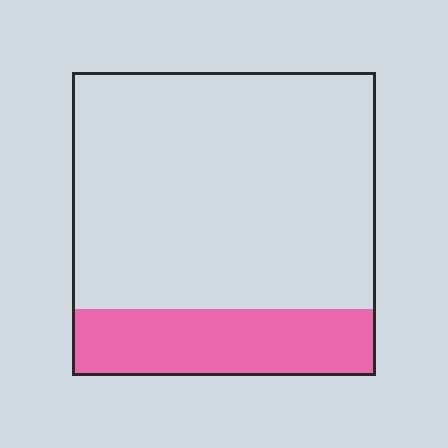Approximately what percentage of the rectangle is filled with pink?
Approximately 20%.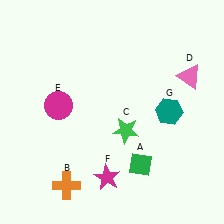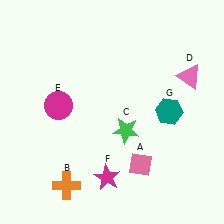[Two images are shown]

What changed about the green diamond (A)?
In Image 1, A is green. In Image 2, it changed to pink.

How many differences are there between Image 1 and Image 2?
There is 1 difference between the two images.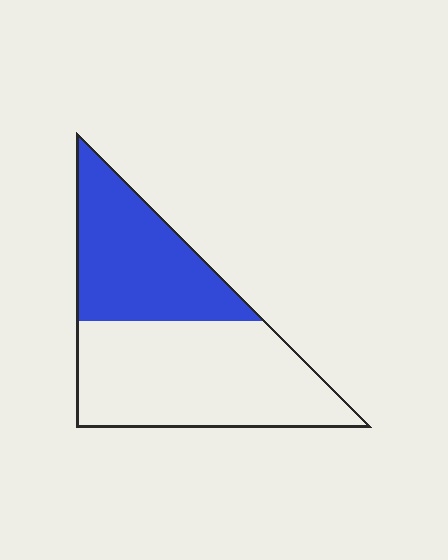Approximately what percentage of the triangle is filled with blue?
Approximately 40%.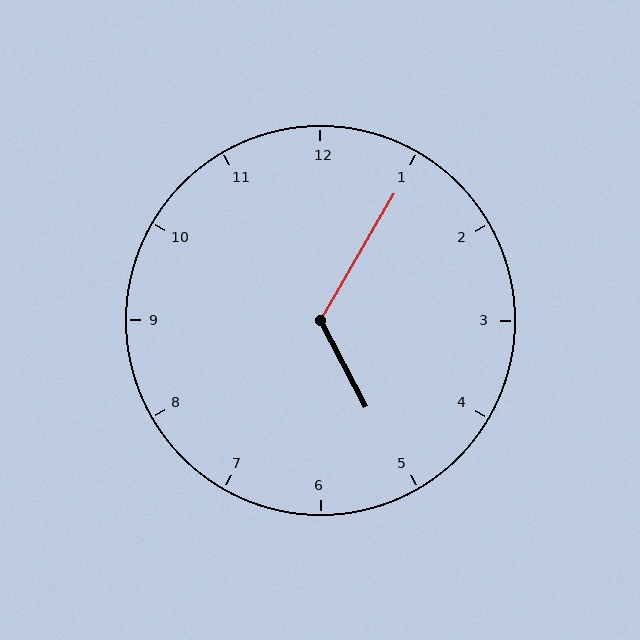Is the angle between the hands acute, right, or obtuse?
It is obtuse.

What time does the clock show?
5:05.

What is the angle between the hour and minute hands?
Approximately 122 degrees.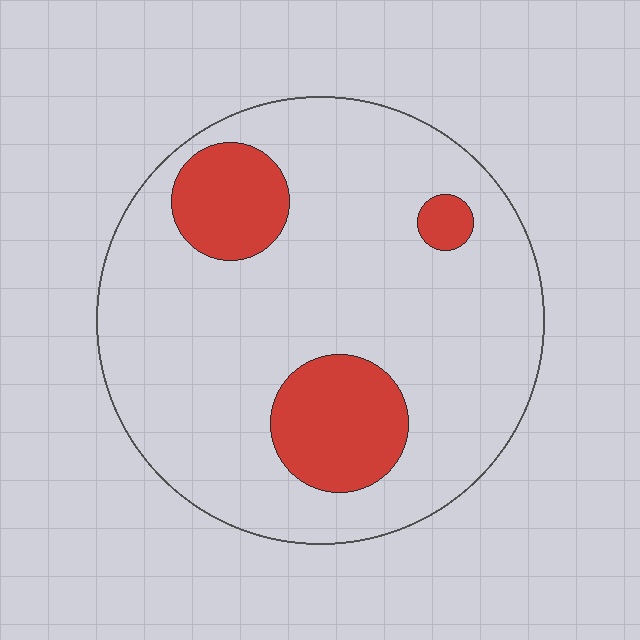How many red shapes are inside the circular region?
3.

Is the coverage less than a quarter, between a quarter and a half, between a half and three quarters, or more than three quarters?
Less than a quarter.